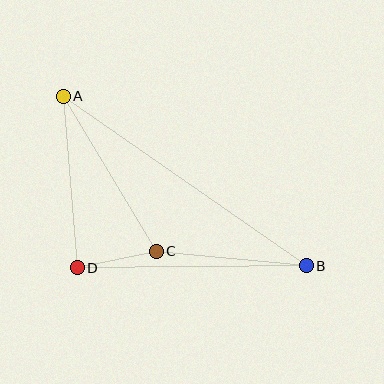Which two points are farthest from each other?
Points A and B are farthest from each other.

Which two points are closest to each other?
Points C and D are closest to each other.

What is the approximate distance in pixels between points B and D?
The distance between B and D is approximately 229 pixels.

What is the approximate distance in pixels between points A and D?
The distance between A and D is approximately 172 pixels.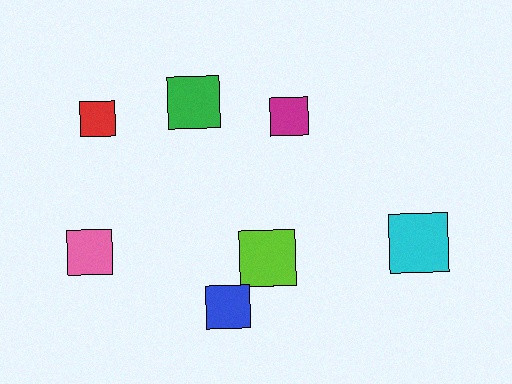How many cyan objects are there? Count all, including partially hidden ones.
There is 1 cyan object.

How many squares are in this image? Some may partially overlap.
There are 7 squares.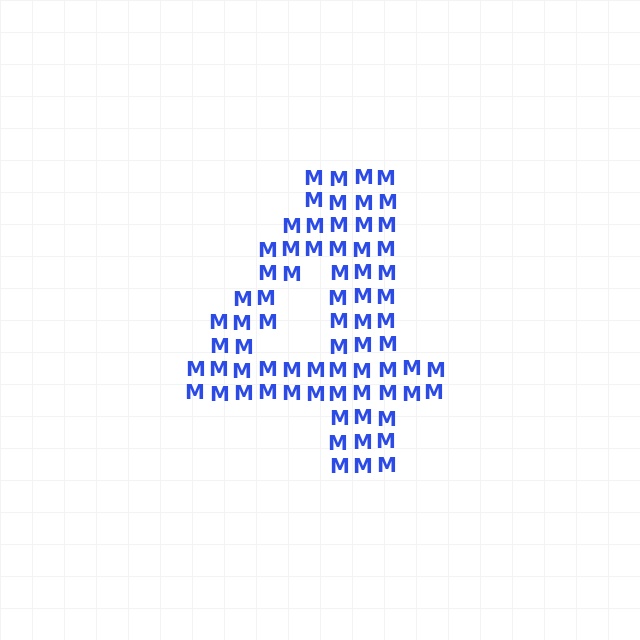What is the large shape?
The large shape is the digit 4.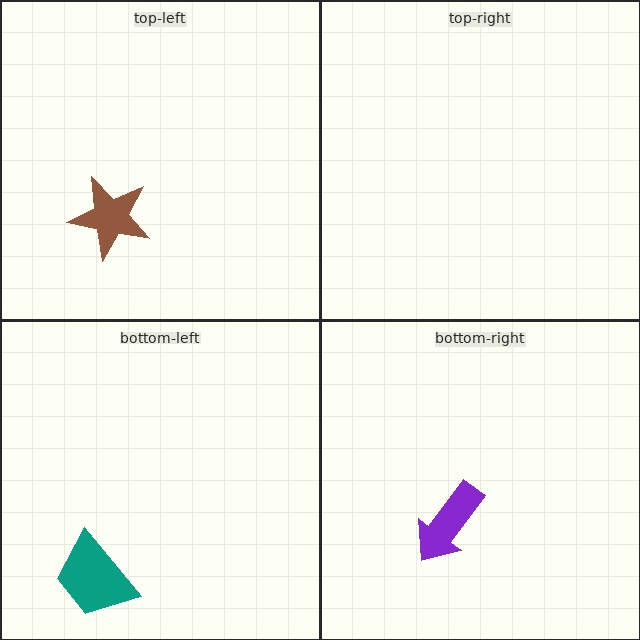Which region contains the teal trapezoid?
The bottom-left region.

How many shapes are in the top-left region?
1.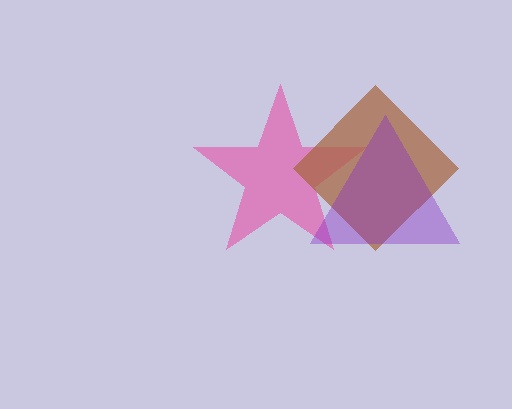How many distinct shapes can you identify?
There are 3 distinct shapes: a pink star, a brown diamond, a purple triangle.